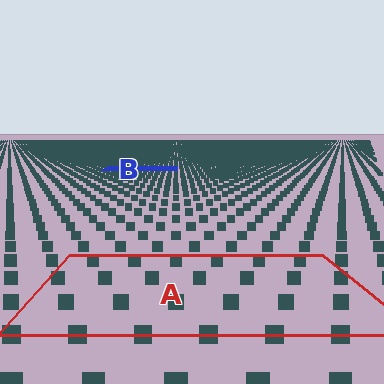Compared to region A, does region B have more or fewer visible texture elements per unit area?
Region B has more texture elements per unit area — they are packed more densely because it is farther away.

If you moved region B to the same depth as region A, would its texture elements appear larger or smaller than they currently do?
They would appear larger. At a closer depth, the same texture elements are projected at a bigger on-screen size.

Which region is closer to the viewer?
Region A is closer. The texture elements there are larger and more spread out.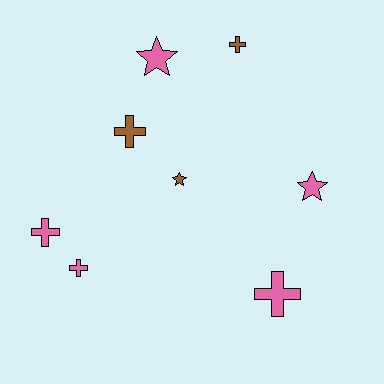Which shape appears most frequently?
Cross, with 5 objects.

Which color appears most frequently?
Pink, with 5 objects.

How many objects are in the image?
There are 8 objects.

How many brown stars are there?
There is 1 brown star.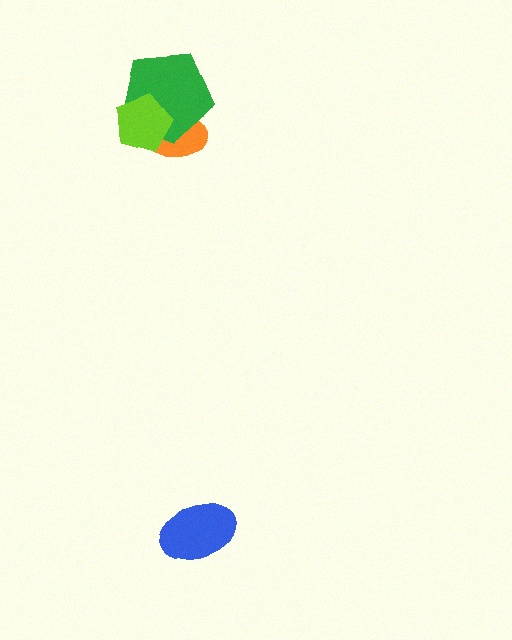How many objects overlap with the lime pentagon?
2 objects overlap with the lime pentagon.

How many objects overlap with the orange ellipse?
2 objects overlap with the orange ellipse.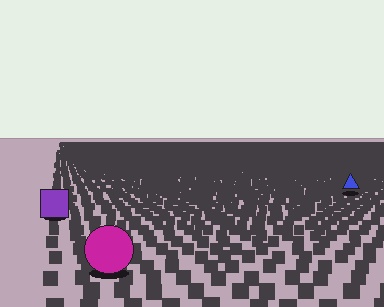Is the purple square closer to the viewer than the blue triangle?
Yes. The purple square is closer — you can tell from the texture gradient: the ground texture is coarser near it.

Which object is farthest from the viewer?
The blue triangle is farthest from the viewer. It appears smaller and the ground texture around it is denser.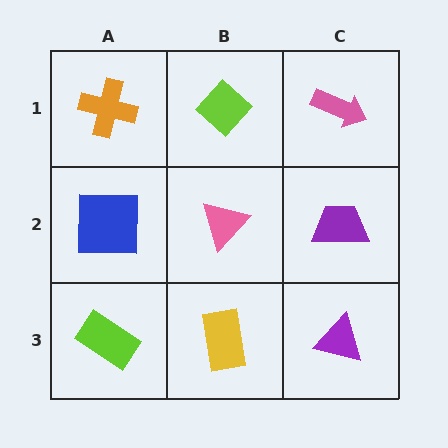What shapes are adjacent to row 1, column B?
A pink triangle (row 2, column B), an orange cross (row 1, column A), a pink arrow (row 1, column C).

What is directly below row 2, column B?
A yellow rectangle.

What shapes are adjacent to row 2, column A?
An orange cross (row 1, column A), a lime rectangle (row 3, column A), a pink triangle (row 2, column B).